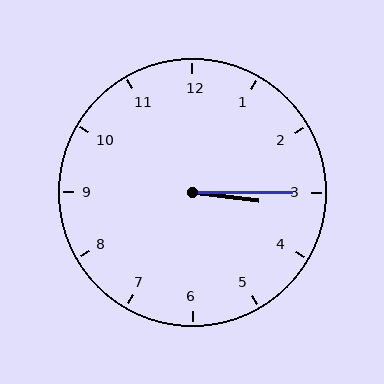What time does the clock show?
3:15.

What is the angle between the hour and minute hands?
Approximately 8 degrees.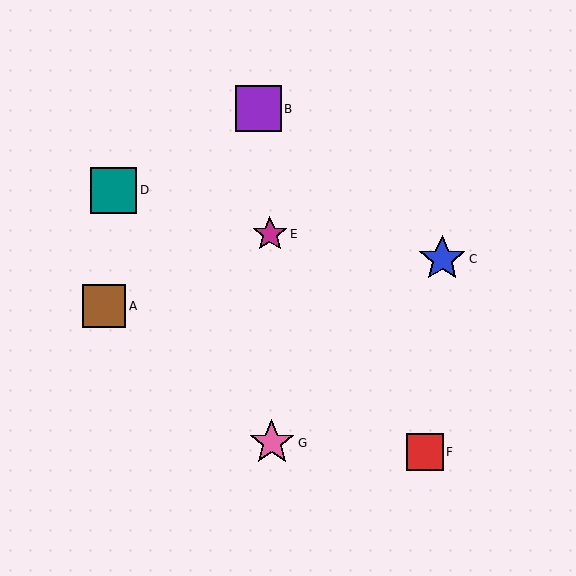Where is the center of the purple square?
The center of the purple square is at (258, 109).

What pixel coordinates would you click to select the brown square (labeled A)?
Click at (104, 306) to select the brown square A.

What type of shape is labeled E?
Shape E is a magenta star.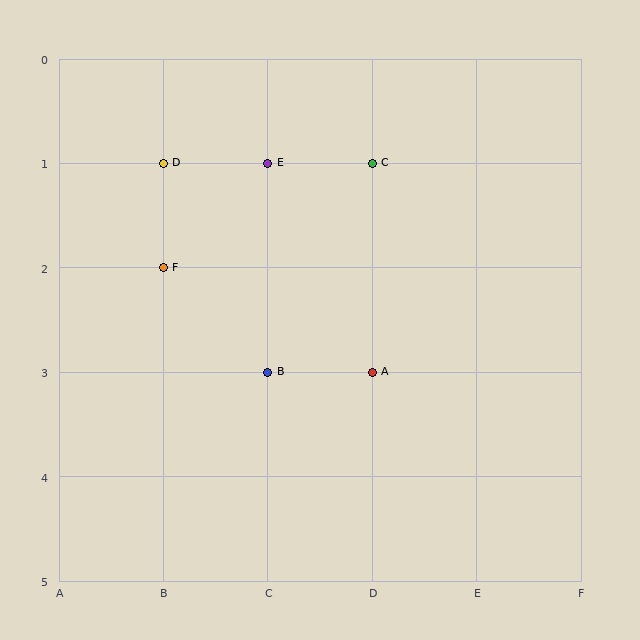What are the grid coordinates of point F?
Point F is at grid coordinates (B, 2).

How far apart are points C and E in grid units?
Points C and E are 1 column apart.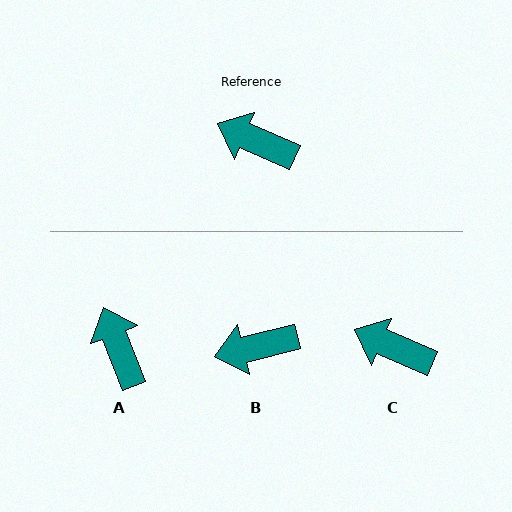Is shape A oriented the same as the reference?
No, it is off by about 46 degrees.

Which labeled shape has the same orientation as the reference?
C.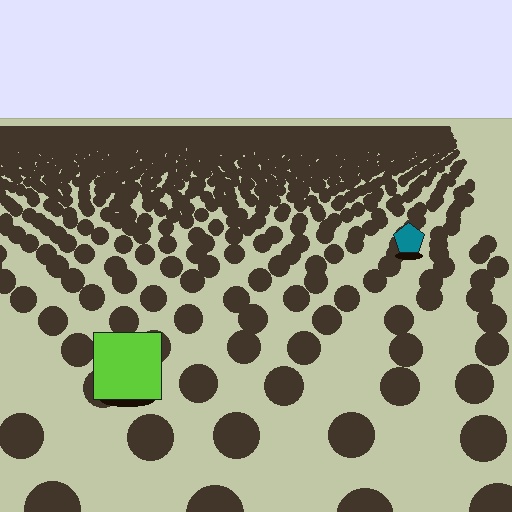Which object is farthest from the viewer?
The teal pentagon is farthest from the viewer. It appears smaller and the ground texture around it is denser.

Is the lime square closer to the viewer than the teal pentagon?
Yes. The lime square is closer — you can tell from the texture gradient: the ground texture is coarser near it.